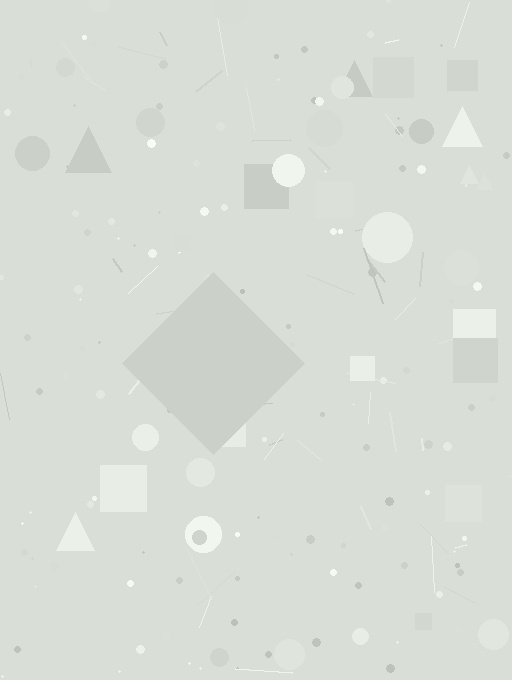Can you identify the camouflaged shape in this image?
The camouflaged shape is a diamond.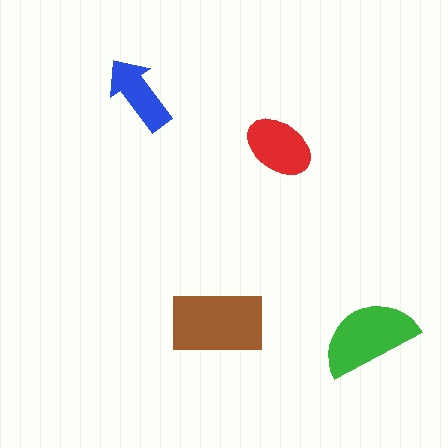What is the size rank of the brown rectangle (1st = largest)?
1st.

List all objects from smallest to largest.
The blue arrow, the red ellipse, the green semicircle, the brown rectangle.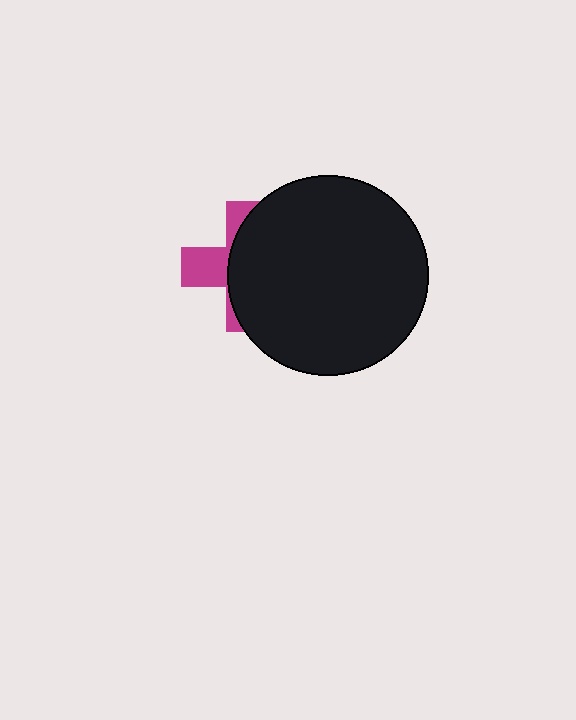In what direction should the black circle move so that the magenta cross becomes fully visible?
The black circle should move right. That is the shortest direction to clear the overlap and leave the magenta cross fully visible.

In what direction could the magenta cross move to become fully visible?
The magenta cross could move left. That would shift it out from behind the black circle entirely.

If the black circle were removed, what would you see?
You would see the complete magenta cross.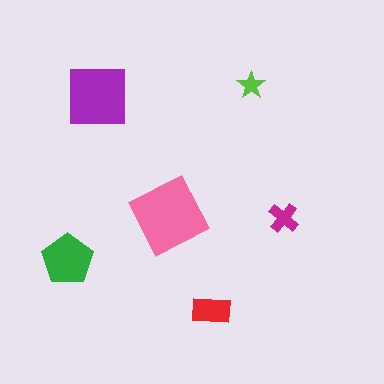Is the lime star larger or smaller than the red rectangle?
Smaller.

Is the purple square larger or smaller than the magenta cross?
Larger.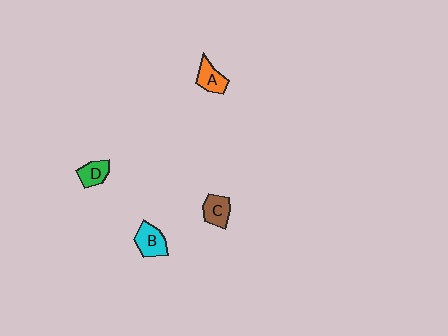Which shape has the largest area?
Shape B (cyan).